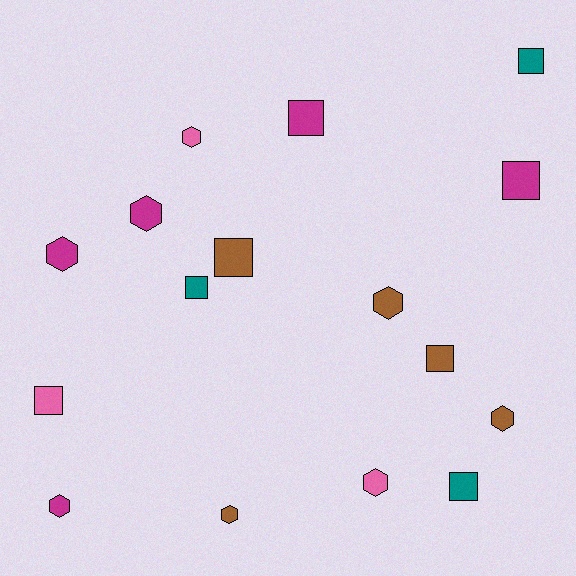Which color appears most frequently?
Magenta, with 5 objects.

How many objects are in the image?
There are 16 objects.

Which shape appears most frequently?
Square, with 8 objects.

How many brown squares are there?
There are 2 brown squares.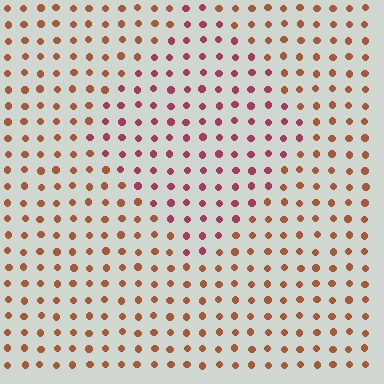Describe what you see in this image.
The image is filled with small brown elements in a uniform arrangement. A diamond-shaped region is visible where the elements are tinted to a slightly different hue, forming a subtle color boundary.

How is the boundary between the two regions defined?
The boundary is defined purely by a slight shift in hue (about 40 degrees). Spacing, size, and orientation are identical on both sides.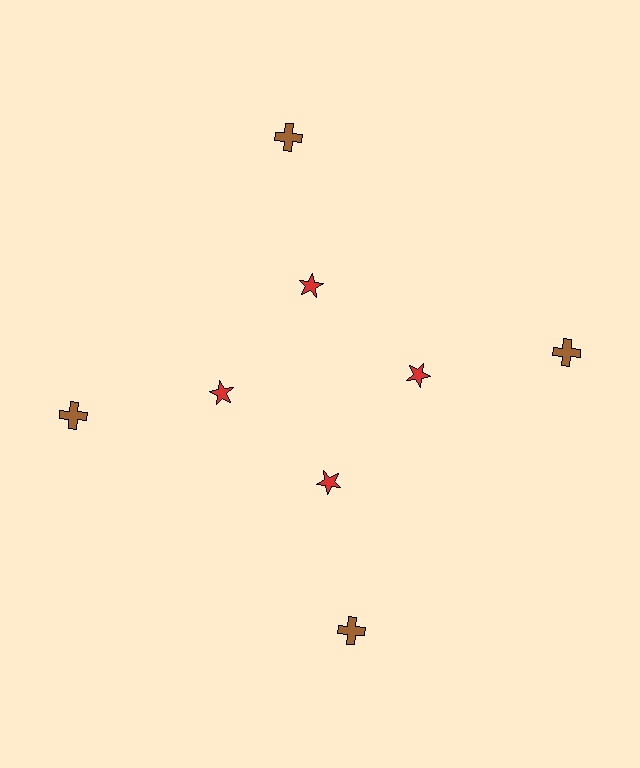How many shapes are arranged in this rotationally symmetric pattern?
There are 8 shapes, arranged in 4 groups of 2.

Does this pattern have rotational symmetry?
Yes, this pattern has 4-fold rotational symmetry. It looks the same after rotating 90 degrees around the center.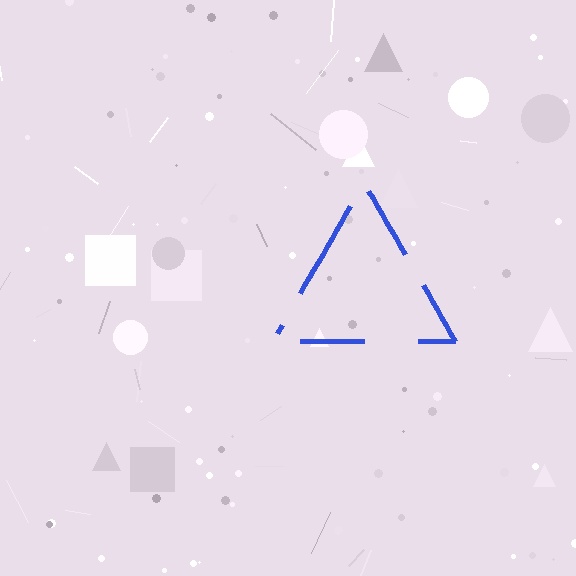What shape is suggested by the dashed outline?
The dashed outline suggests a triangle.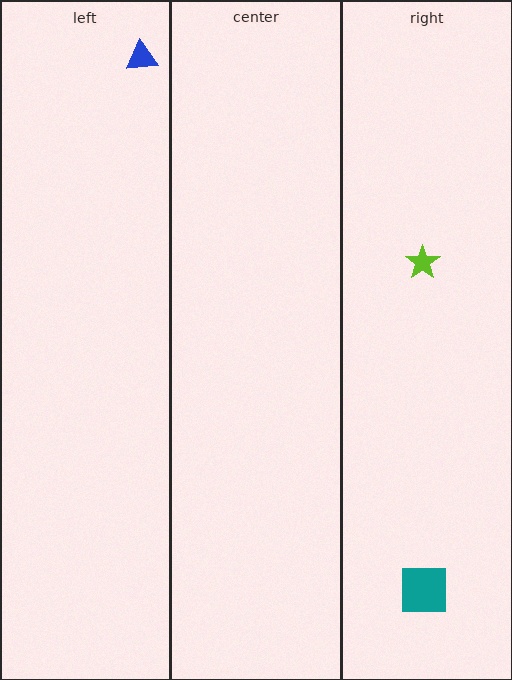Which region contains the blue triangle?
The left region.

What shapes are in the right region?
The lime star, the teal square.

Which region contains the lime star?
The right region.